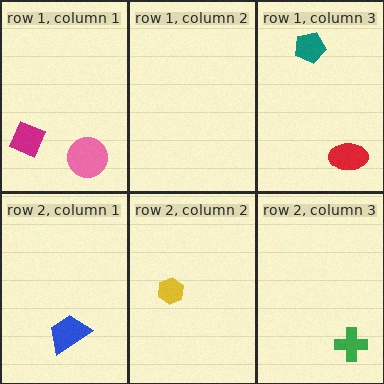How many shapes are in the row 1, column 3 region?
2.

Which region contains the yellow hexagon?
The row 2, column 2 region.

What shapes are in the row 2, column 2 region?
The yellow hexagon.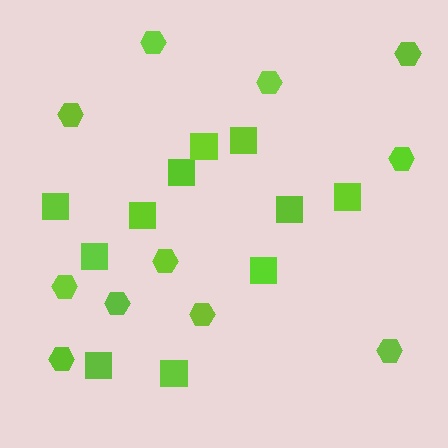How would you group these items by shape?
There are 2 groups: one group of squares (11) and one group of hexagons (11).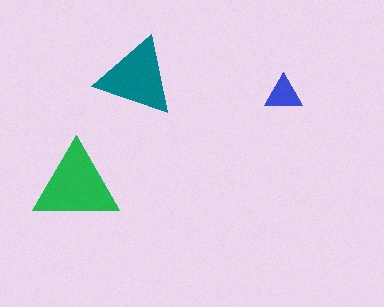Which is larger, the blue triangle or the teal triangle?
The teal one.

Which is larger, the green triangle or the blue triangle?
The green one.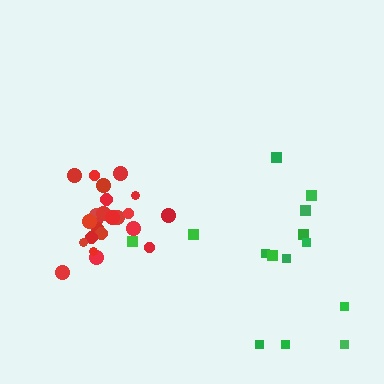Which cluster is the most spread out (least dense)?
Green.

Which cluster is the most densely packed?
Red.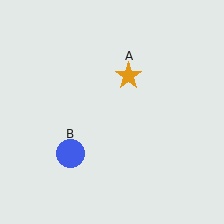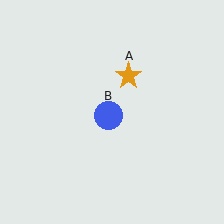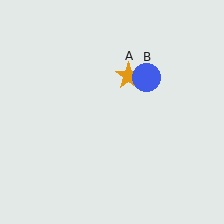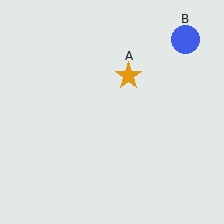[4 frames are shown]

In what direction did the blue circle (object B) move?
The blue circle (object B) moved up and to the right.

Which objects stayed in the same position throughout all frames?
Orange star (object A) remained stationary.